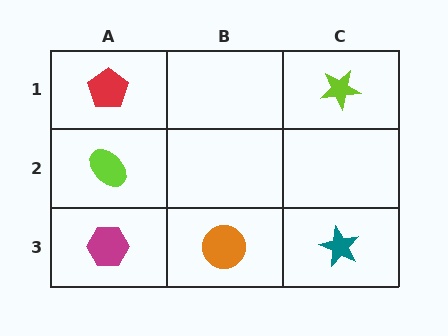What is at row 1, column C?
A lime star.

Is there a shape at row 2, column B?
No, that cell is empty.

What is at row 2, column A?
A lime ellipse.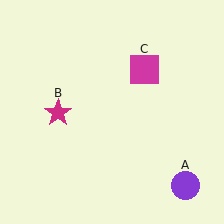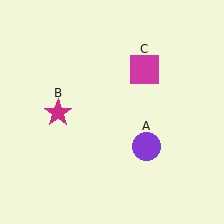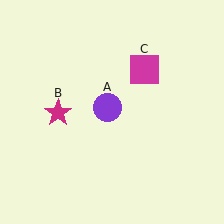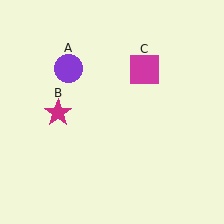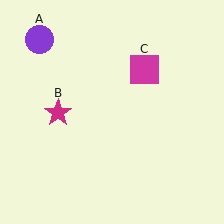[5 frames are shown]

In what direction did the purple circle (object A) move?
The purple circle (object A) moved up and to the left.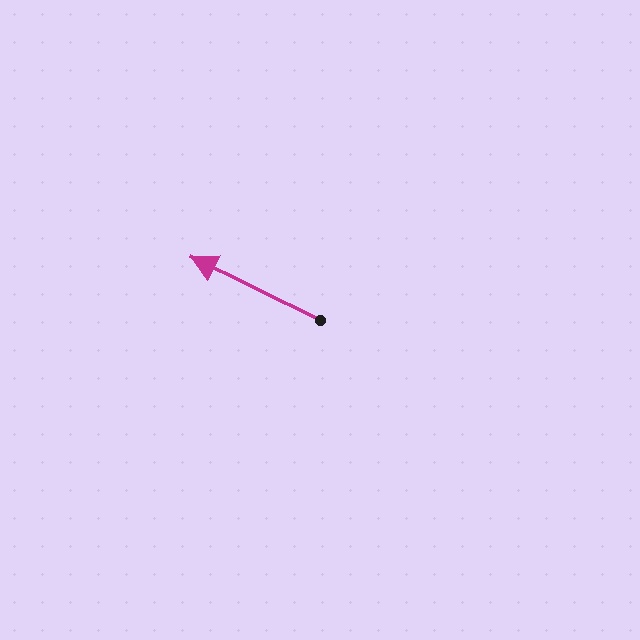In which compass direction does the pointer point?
Northwest.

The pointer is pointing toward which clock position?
Roughly 10 o'clock.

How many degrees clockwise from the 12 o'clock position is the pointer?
Approximately 296 degrees.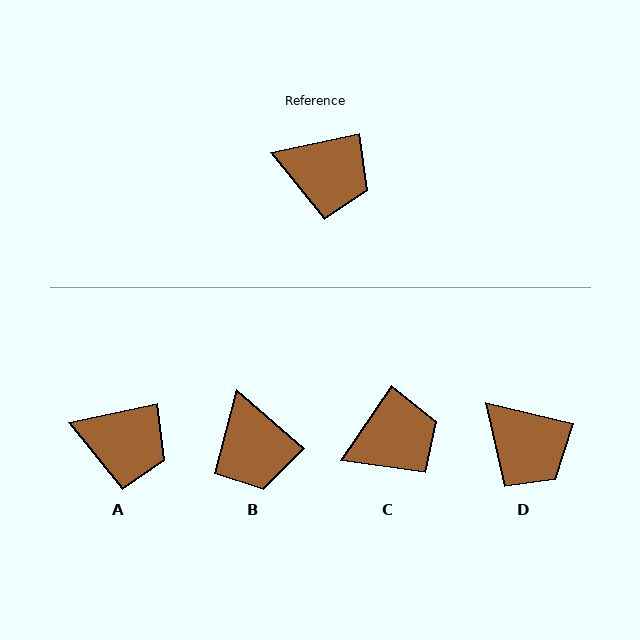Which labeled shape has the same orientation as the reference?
A.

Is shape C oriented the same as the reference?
No, it is off by about 44 degrees.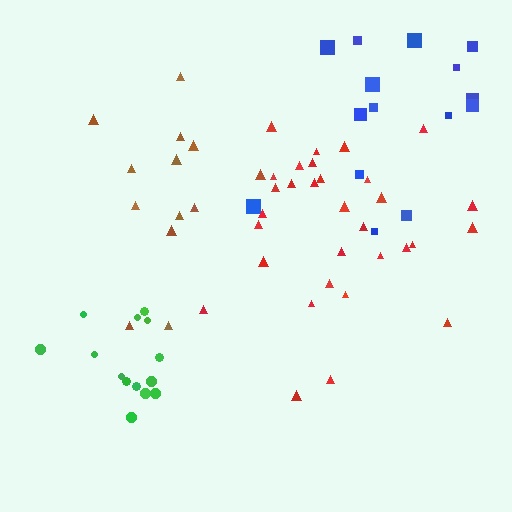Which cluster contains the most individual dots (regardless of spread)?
Red (31).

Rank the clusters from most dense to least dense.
green, red, brown, blue.